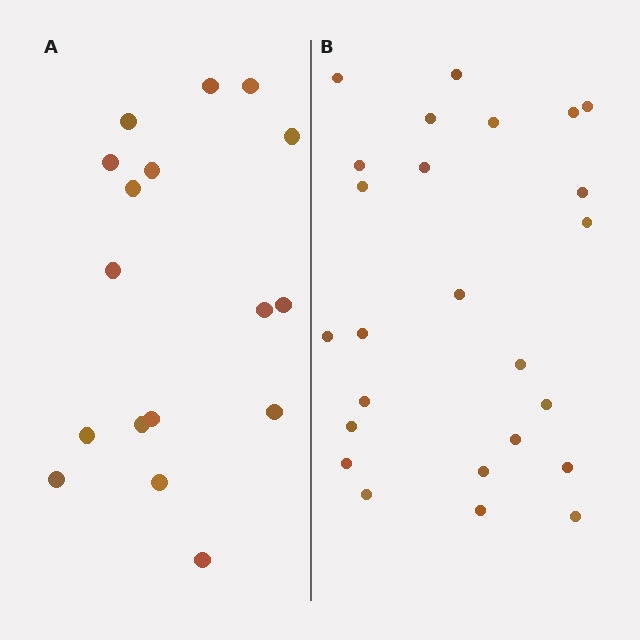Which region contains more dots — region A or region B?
Region B (the right region) has more dots.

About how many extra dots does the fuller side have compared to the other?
Region B has roughly 8 or so more dots than region A.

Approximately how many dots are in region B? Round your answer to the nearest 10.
About 20 dots. (The exact count is 25, which rounds to 20.)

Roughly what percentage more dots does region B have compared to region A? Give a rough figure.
About 45% more.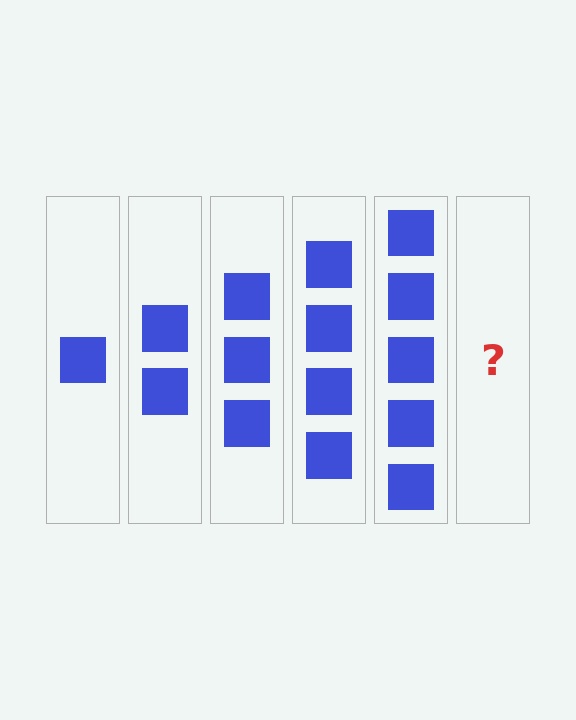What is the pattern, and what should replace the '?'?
The pattern is that each step adds one more square. The '?' should be 6 squares.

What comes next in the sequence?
The next element should be 6 squares.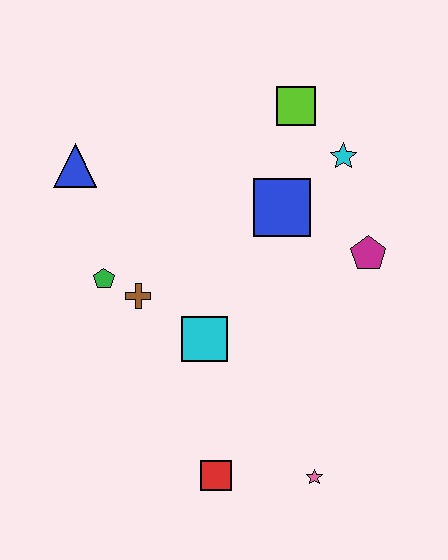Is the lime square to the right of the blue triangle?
Yes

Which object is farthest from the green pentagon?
The pink star is farthest from the green pentagon.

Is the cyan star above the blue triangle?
Yes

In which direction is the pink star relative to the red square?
The pink star is to the right of the red square.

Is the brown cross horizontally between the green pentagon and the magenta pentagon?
Yes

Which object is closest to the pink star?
The red square is closest to the pink star.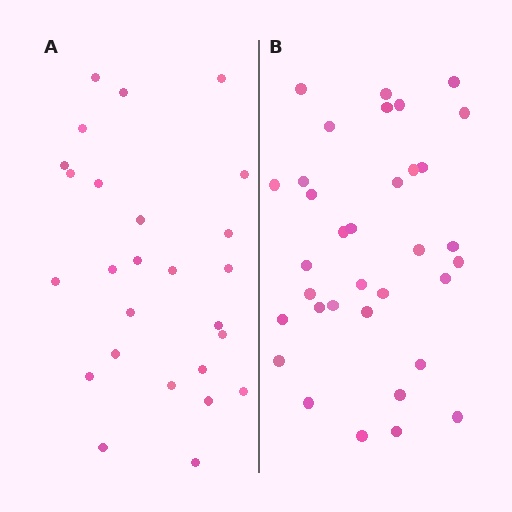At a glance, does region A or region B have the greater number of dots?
Region B (the right region) has more dots.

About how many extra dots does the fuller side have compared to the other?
Region B has roughly 8 or so more dots than region A.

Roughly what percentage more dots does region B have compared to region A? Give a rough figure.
About 30% more.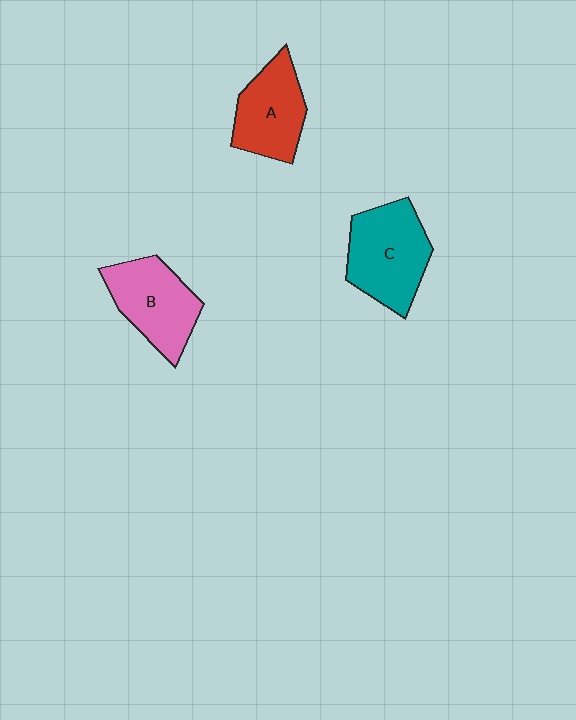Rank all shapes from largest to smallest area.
From largest to smallest: C (teal), B (pink), A (red).